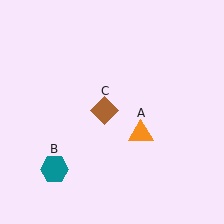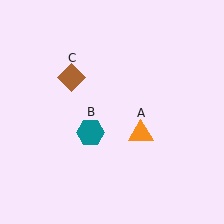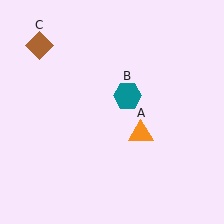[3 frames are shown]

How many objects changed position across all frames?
2 objects changed position: teal hexagon (object B), brown diamond (object C).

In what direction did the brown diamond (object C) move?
The brown diamond (object C) moved up and to the left.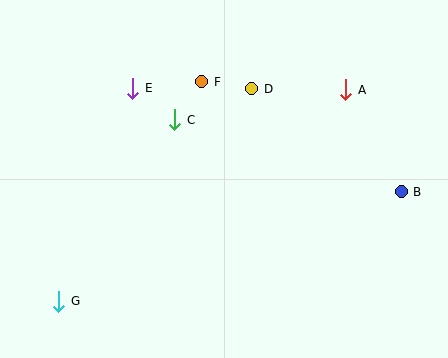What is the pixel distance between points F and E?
The distance between F and E is 69 pixels.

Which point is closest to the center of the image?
Point C at (175, 120) is closest to the center.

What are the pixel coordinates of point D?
Point D is at (252, 89).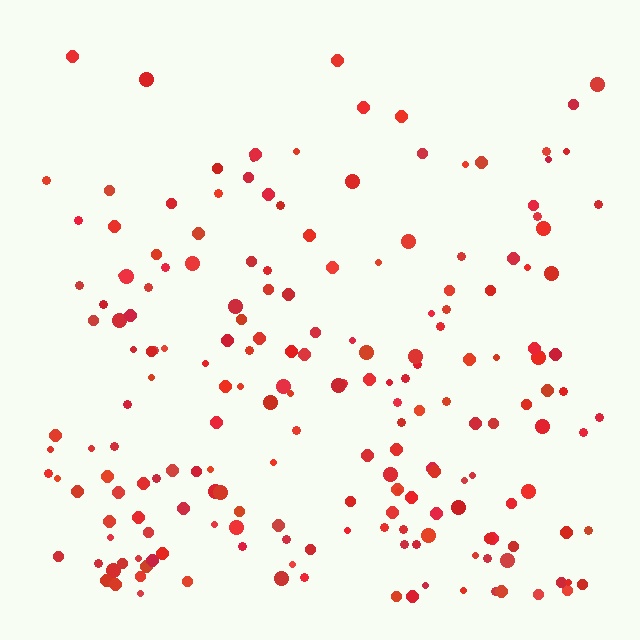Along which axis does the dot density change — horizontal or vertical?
Vertical.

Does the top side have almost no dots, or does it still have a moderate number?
Still a moderate number, just noticeably fewer than the bottom.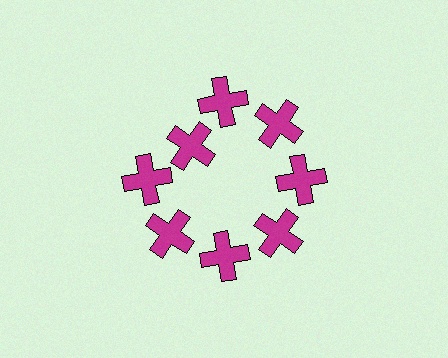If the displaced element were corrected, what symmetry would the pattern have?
It would have 8-fold rotational symmetry — the pattern would map onto itself every 45 degrees.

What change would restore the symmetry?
The symmetry would be restored by moving it outward, back onto the ring so that all 8 crosses sit at equal angles and equal distance from the center.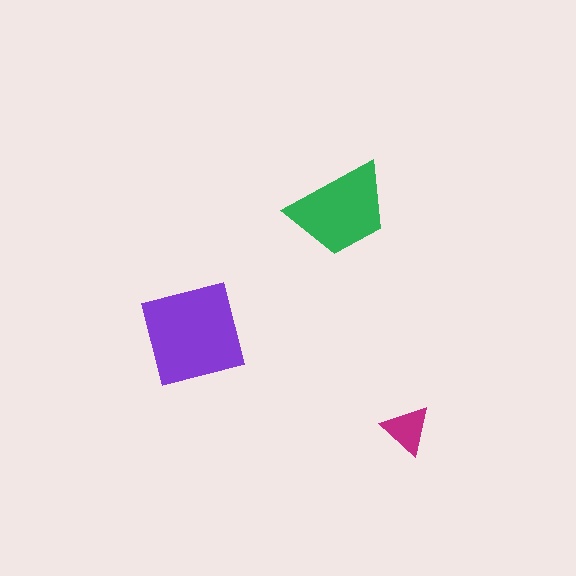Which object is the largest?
The purple square.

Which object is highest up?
The green trapezoid is topmost.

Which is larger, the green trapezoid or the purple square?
The purple square.